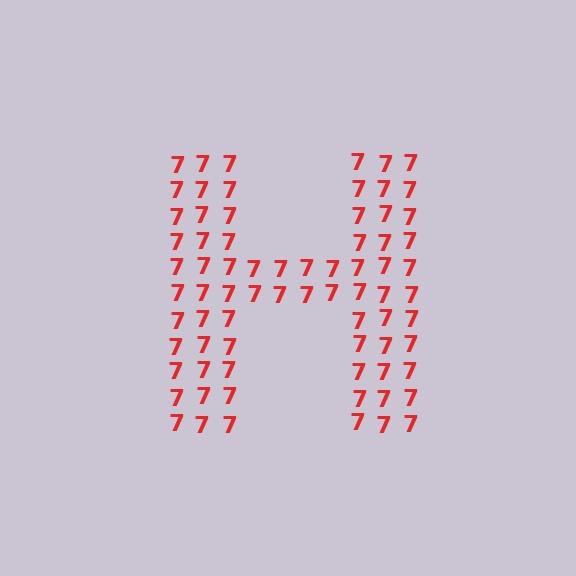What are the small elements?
The small elements are digit 7's.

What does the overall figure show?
The overall figure shows the letter H.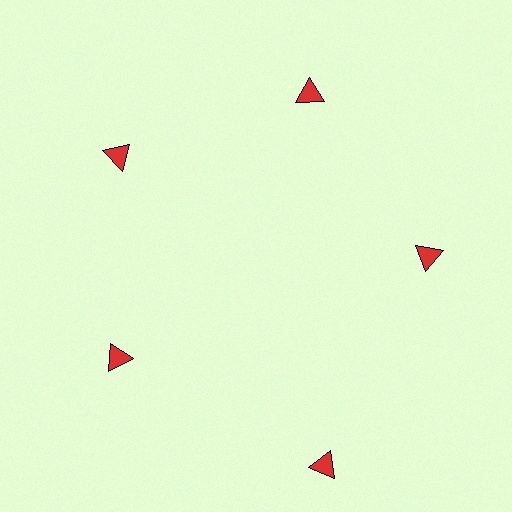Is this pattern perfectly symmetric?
No. The 5 red triangles are arranged in a ring, but one element near the 5 o'clock position is pushed outward from the center, breaking the 5-fold rotational symmetry.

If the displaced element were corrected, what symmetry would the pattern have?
It would have 5-fold rotational symmetry — the pattern would map onto itself every 72 degrees.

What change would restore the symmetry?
The symmetry would be restored by moving it inward, back onto the ring so that all 5 triangles sit at equal angles and equal distance from the center.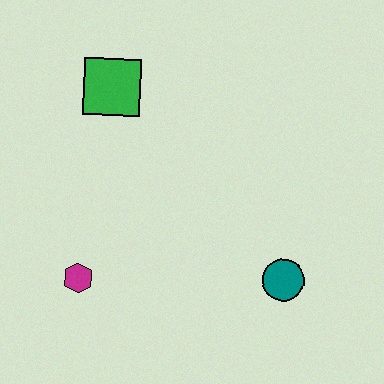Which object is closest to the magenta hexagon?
The green square is closest to the magenta hexagon.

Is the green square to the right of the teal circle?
No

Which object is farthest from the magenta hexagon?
The teal circle is farthest from the magenta hexagon.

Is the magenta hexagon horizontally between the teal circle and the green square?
No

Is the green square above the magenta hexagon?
Yes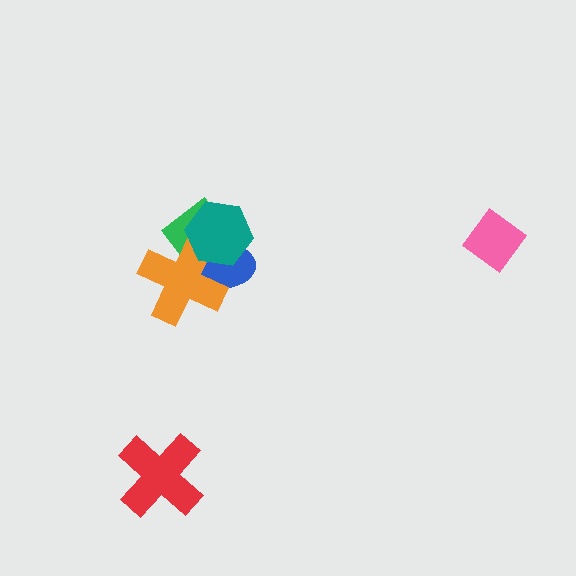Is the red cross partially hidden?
No, no other shape covers it.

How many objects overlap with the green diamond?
3 objects overlap with the green diamond.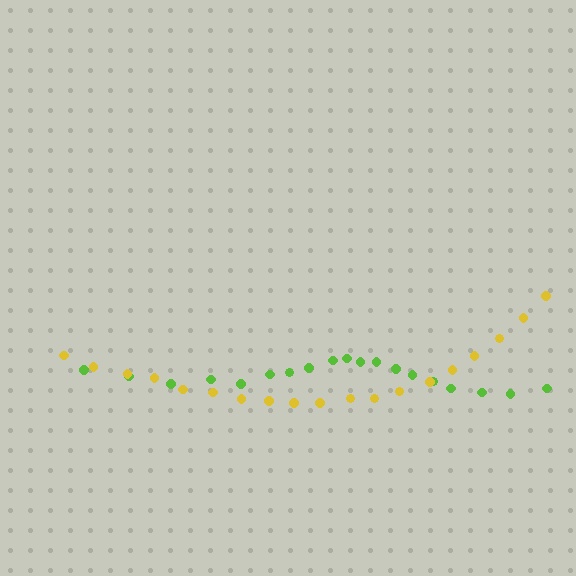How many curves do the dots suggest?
There are 2 distinct paths.